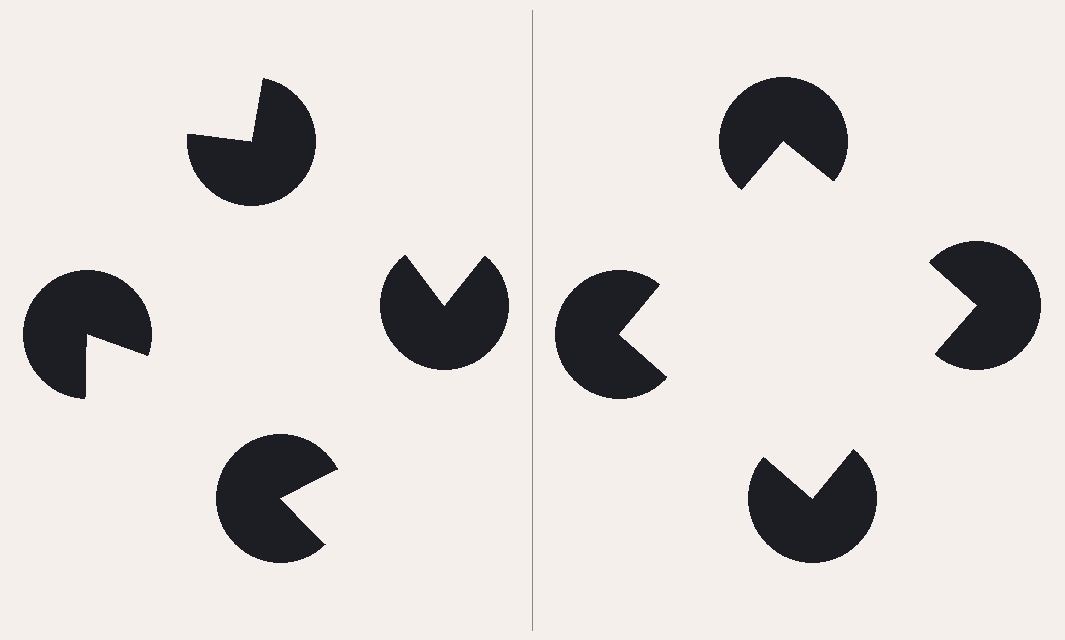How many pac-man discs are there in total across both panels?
8 — 4 on each side.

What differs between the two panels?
The pac-man discs are positioned identically on both sides; only the wedge orientations differ. On the right they align to a square; on the left they are misaligned.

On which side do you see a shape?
An illusory square appears on the right side. On the left side the wedge cuts are rotated, so no coherent shape forms.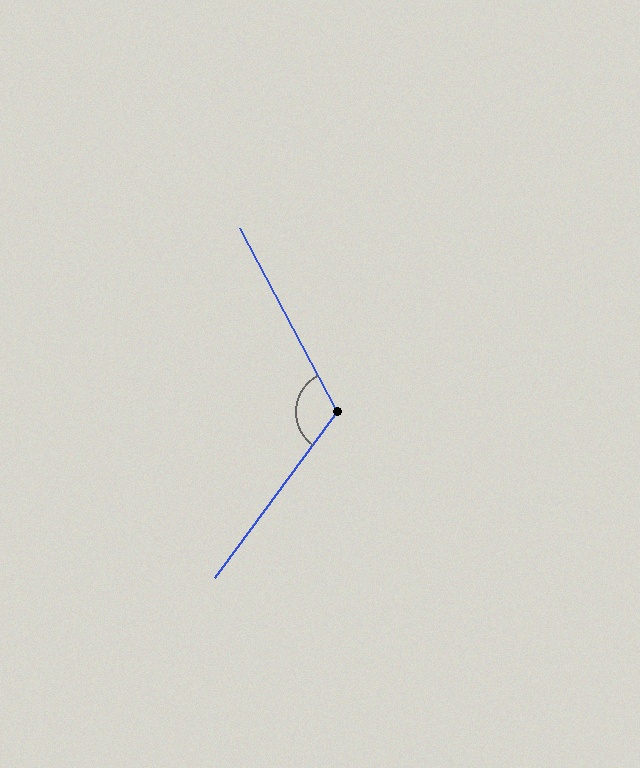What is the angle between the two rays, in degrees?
Approximately 116 degrees.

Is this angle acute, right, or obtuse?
It is obtuse.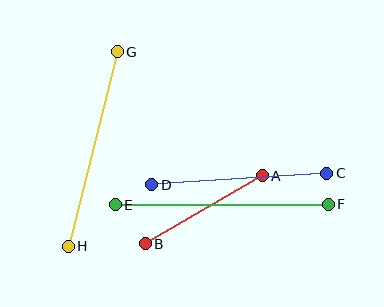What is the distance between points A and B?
The distance is approximately 135 pixels.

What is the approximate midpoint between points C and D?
The midpoint is at approximately (239, 179) pixels.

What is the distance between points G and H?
The distance is approximately 201 pixels.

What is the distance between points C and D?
The distance is approximately 175 pixels.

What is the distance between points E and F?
The distance is approximately 213 pixels.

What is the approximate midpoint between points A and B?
The midpoint is at approximately (204, 210) pixels.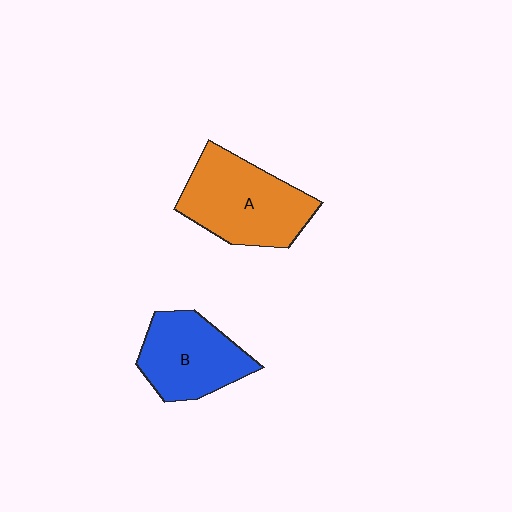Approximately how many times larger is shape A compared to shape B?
Approximately 1.2 times.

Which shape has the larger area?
Shape A (orange).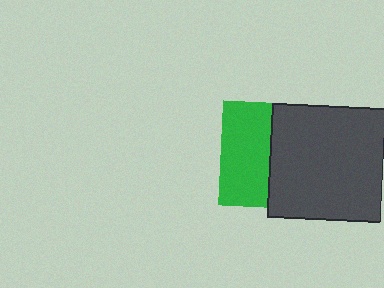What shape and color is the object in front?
The object in front is a dark gray square.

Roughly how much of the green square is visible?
About half of it is visible (roughly 45%).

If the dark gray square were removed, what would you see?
You would see the complete green square.